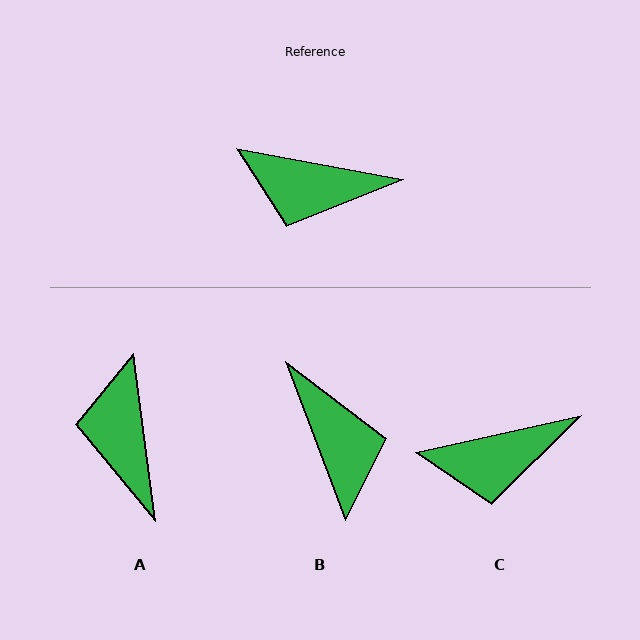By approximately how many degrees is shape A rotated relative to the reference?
Approximately 72 degrees clockwise.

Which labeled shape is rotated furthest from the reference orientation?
B, about 121 degrees away.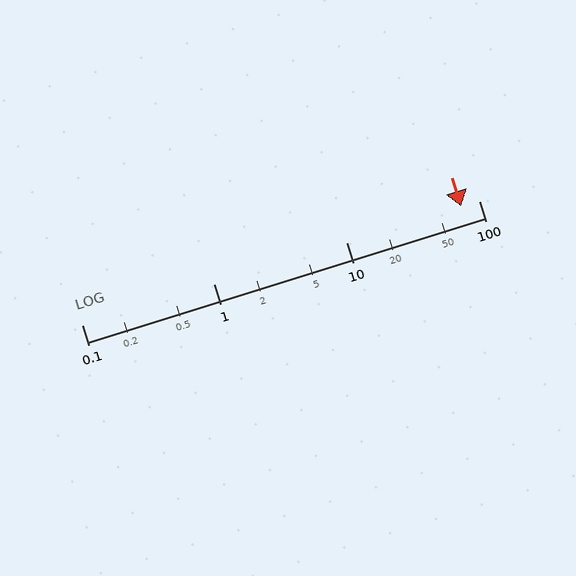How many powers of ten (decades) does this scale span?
The scale spans 3 decades, from 0.1 to 100.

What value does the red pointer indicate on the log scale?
The pointer indicates approximately 74.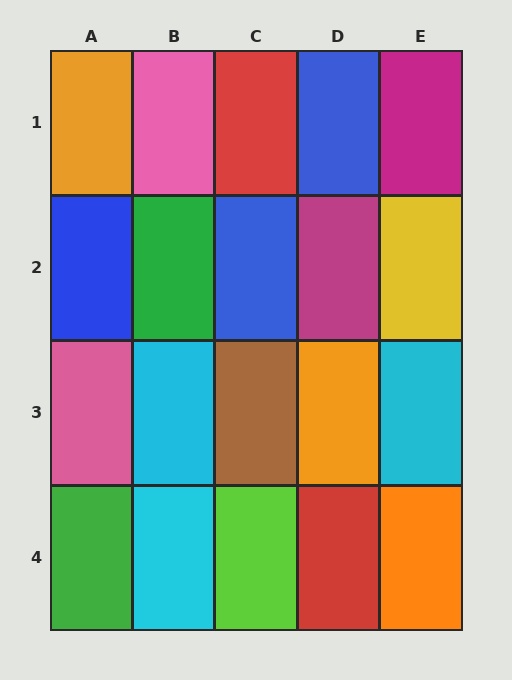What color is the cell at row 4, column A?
Green.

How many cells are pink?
2 cells are pink.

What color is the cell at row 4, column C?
Lime.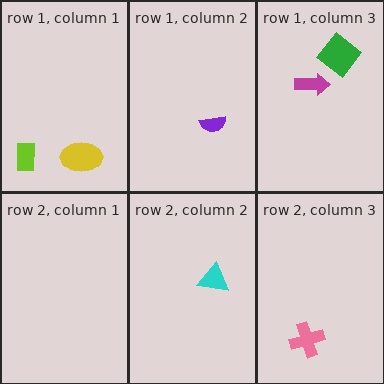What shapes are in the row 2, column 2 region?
The cyan triangle.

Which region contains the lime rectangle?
The row 1, column 1 region.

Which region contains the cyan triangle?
The row 2, column 2 region.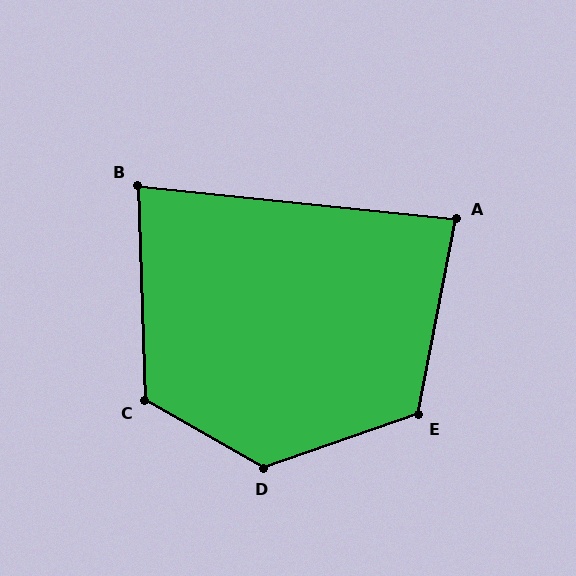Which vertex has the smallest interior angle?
B, at approximately 82 degrees.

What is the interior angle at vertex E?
Approximately 120 degrees (obtuse).